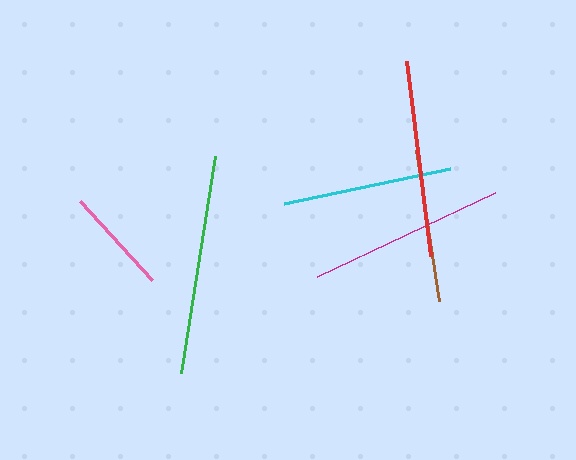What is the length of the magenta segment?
The magenta segment is approximately 197 pixels long.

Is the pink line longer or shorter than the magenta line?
The magenta line is longer than the pink line.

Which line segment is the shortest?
The pink line is the shortest at approximately 107 pixels.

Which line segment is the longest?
The green line is the longest at approximately 220 pixels.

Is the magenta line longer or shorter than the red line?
The magenta line is longer than the red line.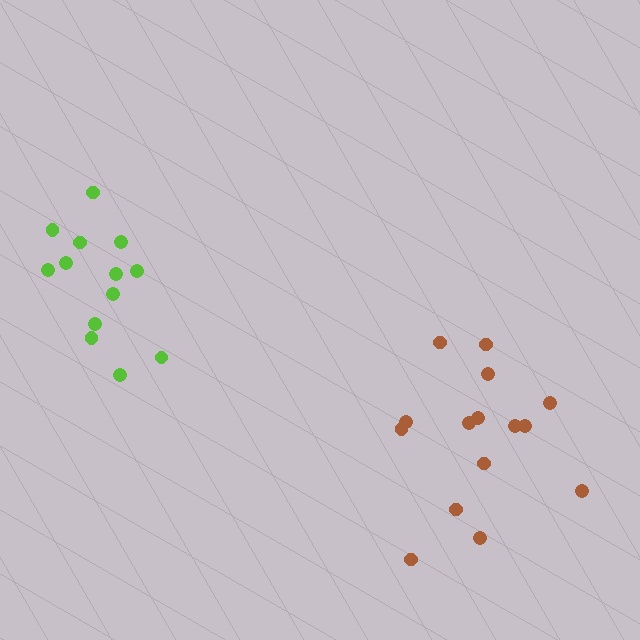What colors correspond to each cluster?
The clusters are colored: lime, brown.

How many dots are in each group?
Group 1: 13 dots, Group 2: 15 dots (28 total).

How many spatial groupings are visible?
There are 2 spatial groupings.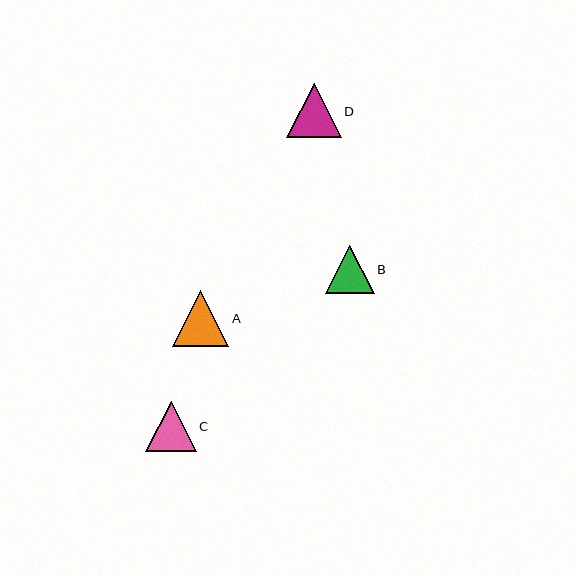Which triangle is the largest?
Triangle A is the largest with a size of approximately 56 pixels.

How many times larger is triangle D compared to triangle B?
Triangle D is approximately 1.1 times the size of triangle B.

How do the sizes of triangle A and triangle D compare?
Triangle A and triangle D are approximately the same size.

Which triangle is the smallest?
Triangle B is the smallest with a size of approximately 48 pixels.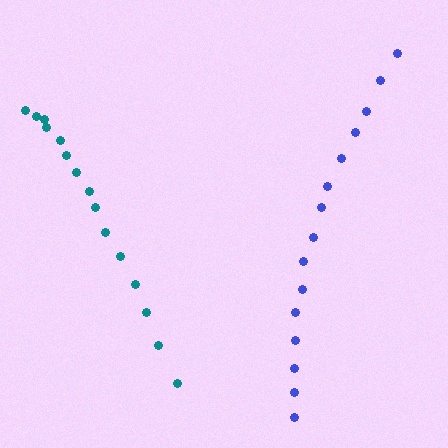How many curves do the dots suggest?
There are 2 distinct paths.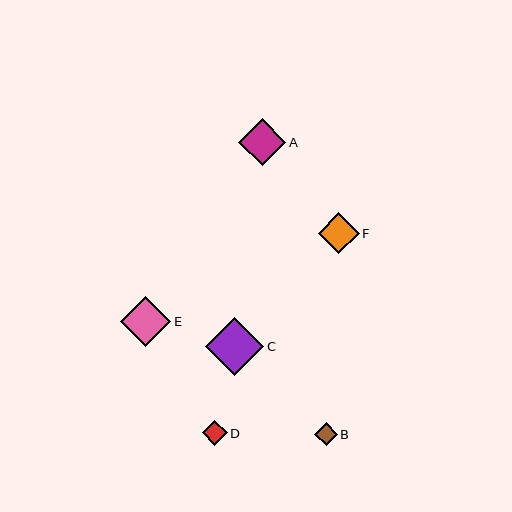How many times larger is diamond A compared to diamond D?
Diamond A is approximately 1.9 times the size of diamond D.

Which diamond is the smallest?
Diamond B is the smallest with a size of approximately 23 pixels.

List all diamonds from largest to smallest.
From largest to smallest: C, E, A, F, D, B.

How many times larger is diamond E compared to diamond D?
Diamond E is approximately 2.1 times the size of diamond D.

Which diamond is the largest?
Diamond C is the largest with a size of approximately 58 pixels.